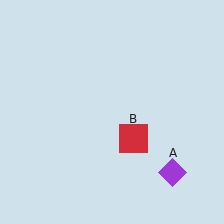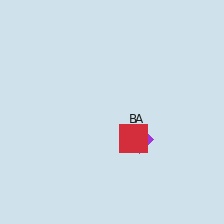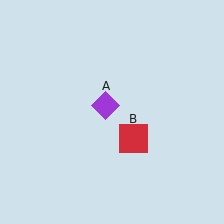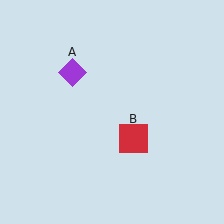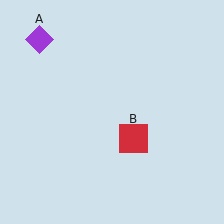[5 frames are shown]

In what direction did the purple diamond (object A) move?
The purple diamond (object A) moved up and to the left.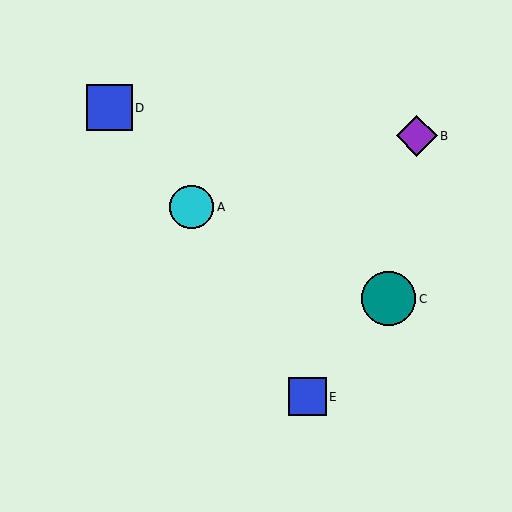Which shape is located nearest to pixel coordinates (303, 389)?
The blue square (labeled E) at (307, 397) is nearest to that location.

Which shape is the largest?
The teal circle (labeled C) is the largest.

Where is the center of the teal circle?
The center of the teal circle is at (389, 299).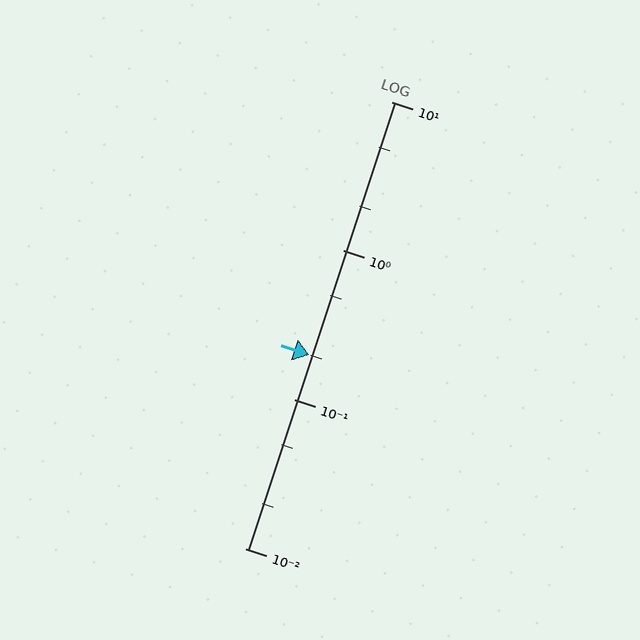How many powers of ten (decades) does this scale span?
The scale spans 3 decades, from 0.01 to 10.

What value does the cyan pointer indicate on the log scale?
The pointer indicates approximately 0.2.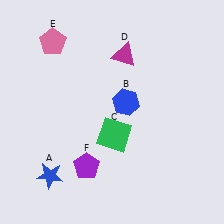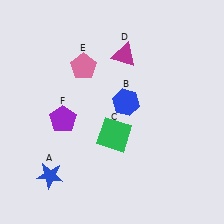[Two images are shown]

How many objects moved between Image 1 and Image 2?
2 objects moved between the two images.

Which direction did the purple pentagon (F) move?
The purple pentagon (F) moved up.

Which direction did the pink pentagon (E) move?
The pink pentagon (E) moved right.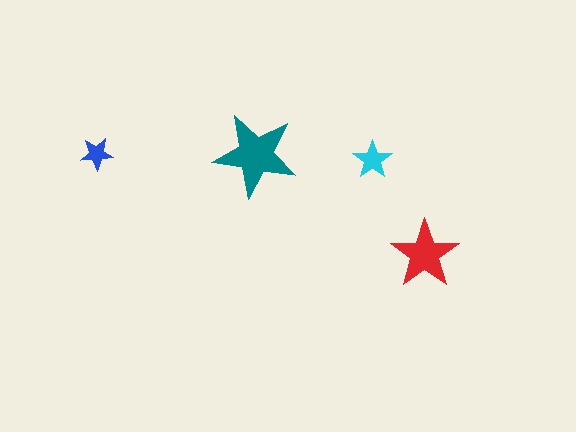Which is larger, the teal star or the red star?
The teal one.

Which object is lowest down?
The red star is bottommost.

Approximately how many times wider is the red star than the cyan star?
About 2 times wider.